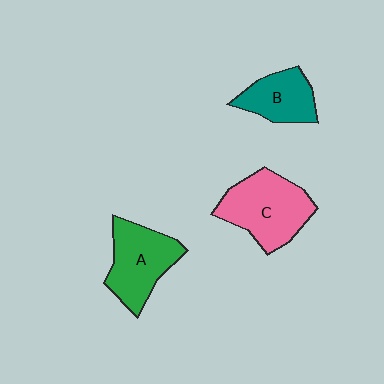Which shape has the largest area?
Shape C (pink).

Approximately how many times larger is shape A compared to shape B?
Approximately 1.4 times.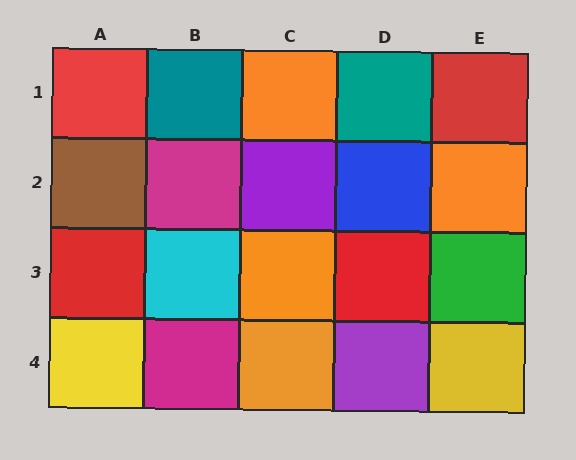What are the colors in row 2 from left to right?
Brown, magenta, purple, blue, orange.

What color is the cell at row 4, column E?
Yellow.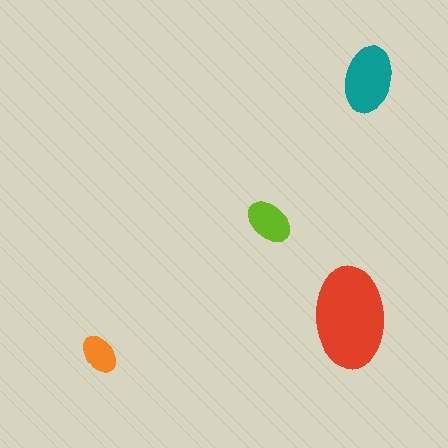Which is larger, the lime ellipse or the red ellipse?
The red one.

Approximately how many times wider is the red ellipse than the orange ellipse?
About 2.5 times wider.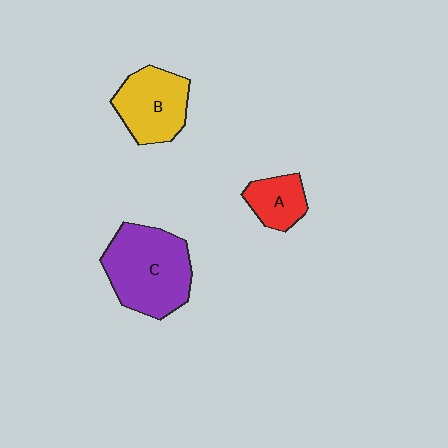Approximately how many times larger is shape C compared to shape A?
Approximately 2.4 times.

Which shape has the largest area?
Shape C (purple).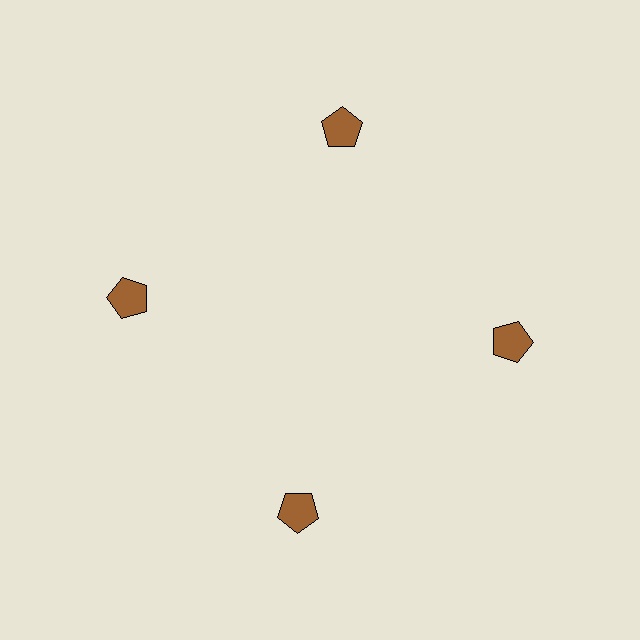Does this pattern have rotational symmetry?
Yes, this pattern has 4-fold rotational symmetry. It looks the same after rotating 90 degrees around the center.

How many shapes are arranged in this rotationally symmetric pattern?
There are 4 shapes, arranged in 4 groups of 1.